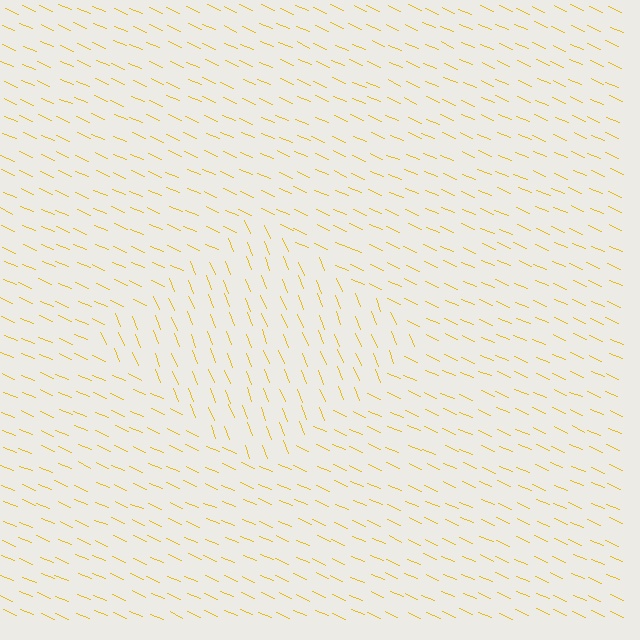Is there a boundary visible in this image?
Yes, there is a texture boundary formed by a change in line orientation.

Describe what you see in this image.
The image is filled with small yellow line segments. A diamond region in the image has lines oriented differently from the surrounding lines, creating a visible texture boundary.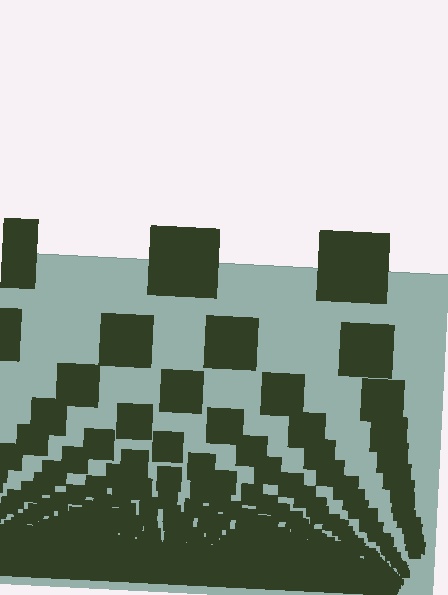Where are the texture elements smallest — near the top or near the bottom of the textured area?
Near the bottom.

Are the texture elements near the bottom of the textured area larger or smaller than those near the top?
Smaller. The gradient is inverted — elements near the bottom are smaller and denser.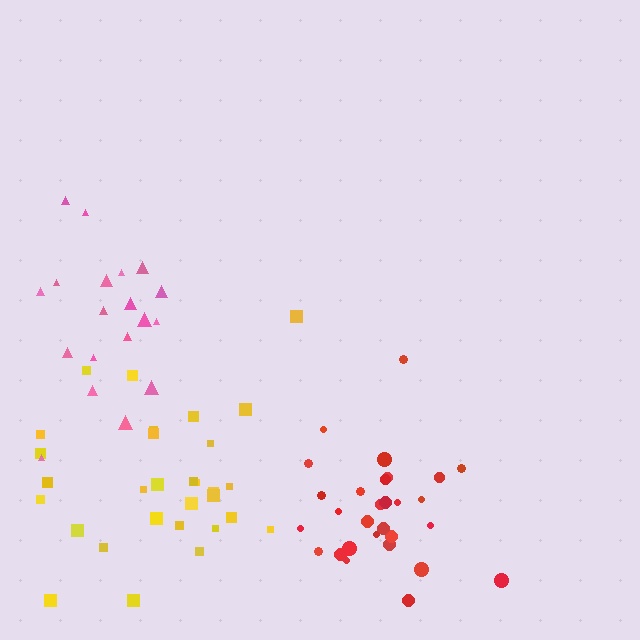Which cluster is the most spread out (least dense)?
Pink.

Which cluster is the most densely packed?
Red.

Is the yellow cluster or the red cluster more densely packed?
Red.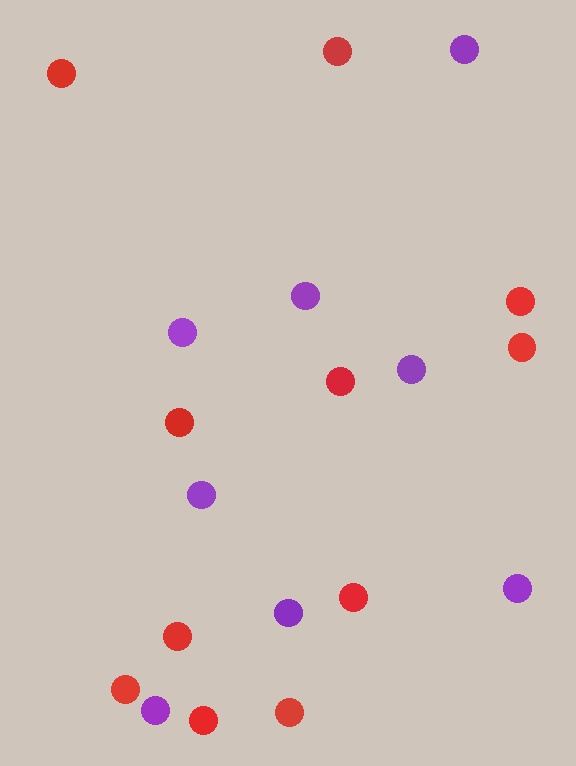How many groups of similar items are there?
There are 2 groups: one group of red circles (11) and one group of purple circles (8).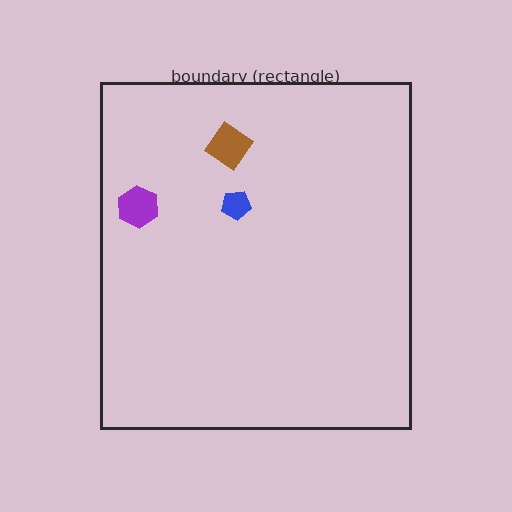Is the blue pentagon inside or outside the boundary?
Inside.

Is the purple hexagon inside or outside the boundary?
Inside.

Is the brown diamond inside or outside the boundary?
Inside.